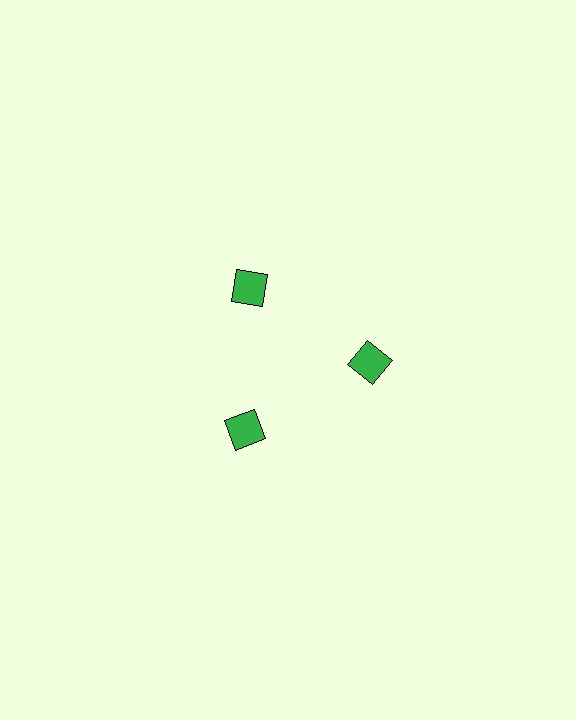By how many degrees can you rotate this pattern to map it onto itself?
The pattern maps onto itself every 120 degrees of rotation.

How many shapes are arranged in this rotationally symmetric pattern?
There are 3 shapes, arranged in 3 groups of 1.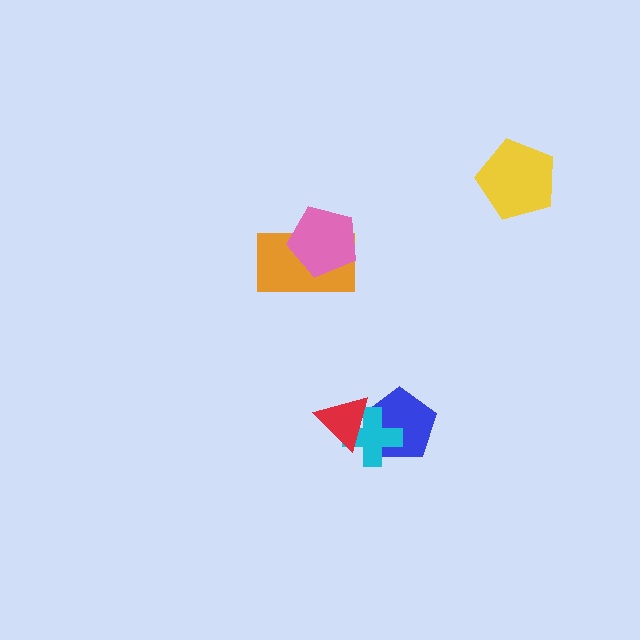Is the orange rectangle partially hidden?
Yes, it is partially covered by another shape.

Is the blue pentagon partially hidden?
Yes, it is partially covered by another shape.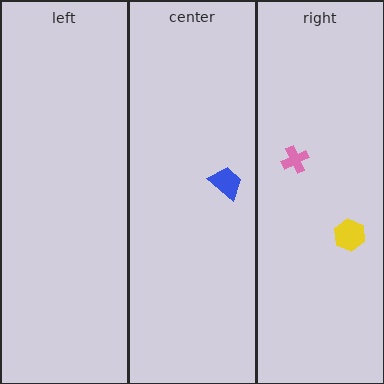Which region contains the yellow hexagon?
The right region.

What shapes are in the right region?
The yellow hexagon, the pink cross.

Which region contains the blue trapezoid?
The center region.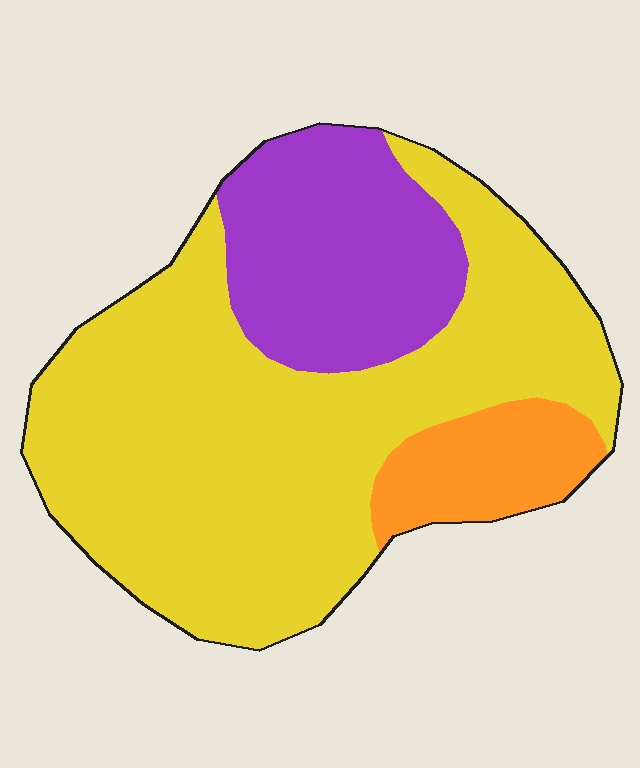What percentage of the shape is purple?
Purple takes up between a sixth and a third of the shape.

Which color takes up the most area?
Yellow, at roughly 65%.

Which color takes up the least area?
Orange, at roughly 10%.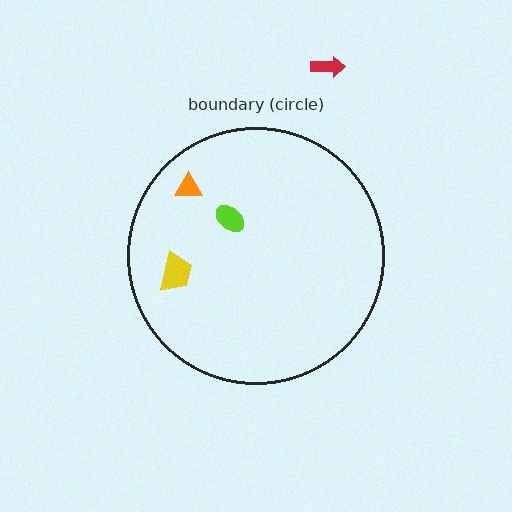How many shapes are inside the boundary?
3 inside, 1 outside.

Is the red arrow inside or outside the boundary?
Outside.